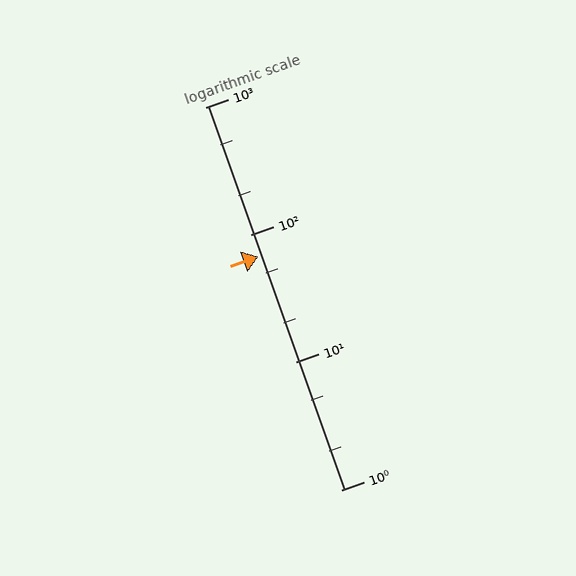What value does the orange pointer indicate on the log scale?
The pointer indicates approximately 68.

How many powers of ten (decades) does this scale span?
The scale spans 3 decades, from 1 to 1000.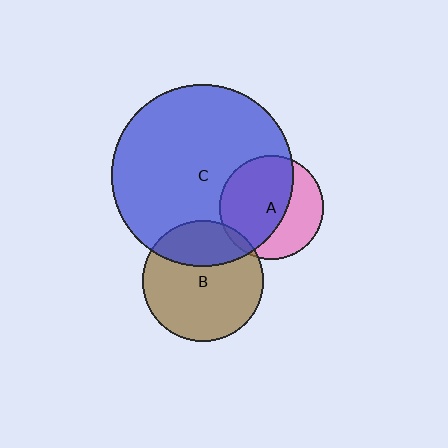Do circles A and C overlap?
Yes.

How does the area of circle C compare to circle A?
Approximately 3.1 times.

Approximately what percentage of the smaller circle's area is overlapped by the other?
Approximately 60%.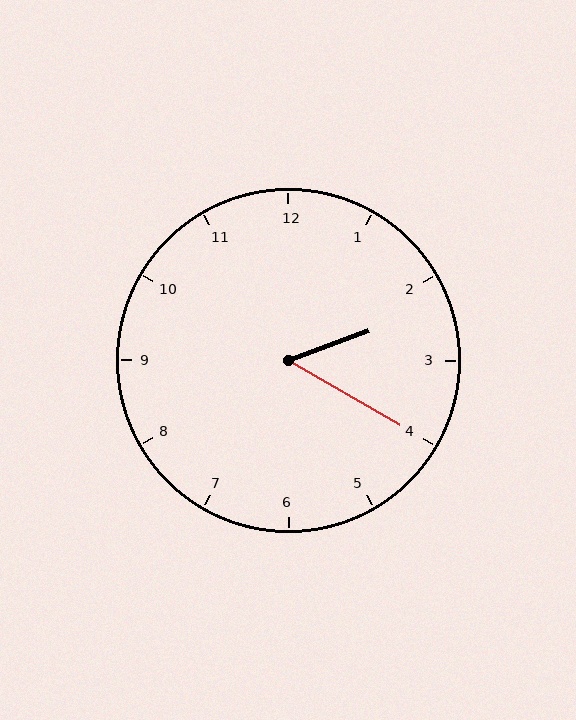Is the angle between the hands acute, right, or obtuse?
It is acute.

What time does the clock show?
2:20.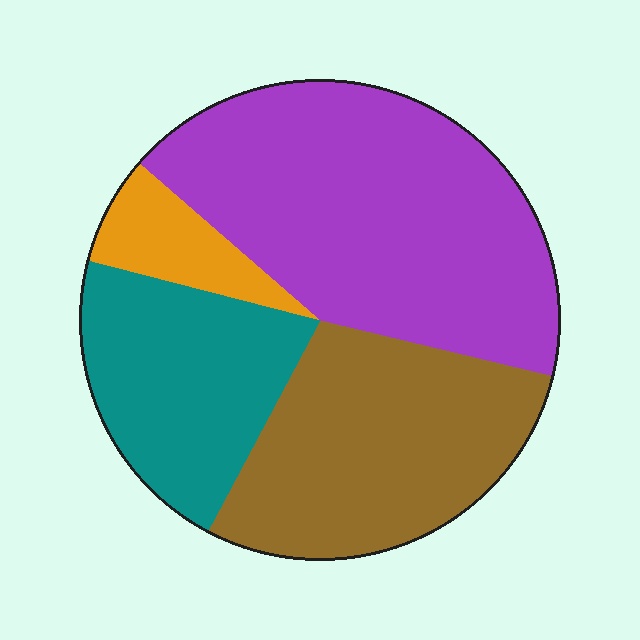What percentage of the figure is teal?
Teal takes up about one fifth (1/5) of the figure.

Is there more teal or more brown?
Brown.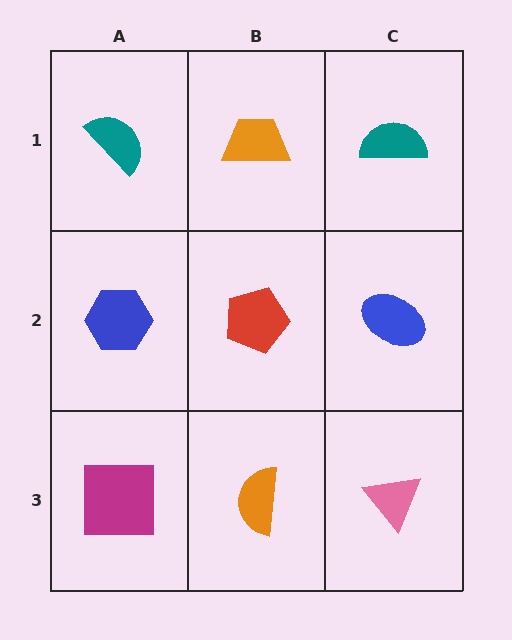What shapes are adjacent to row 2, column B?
An orange trapezoid (row 1, column B), an orange semicircle (row 3, column B), a blue hexagon (row 2, column A), a blue ellipse (row 2, column C).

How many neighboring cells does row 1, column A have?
2.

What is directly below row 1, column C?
A blue ellipse.